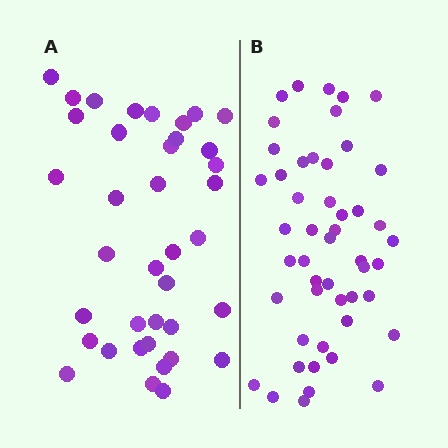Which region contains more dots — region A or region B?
Region B (the right region) has more dots.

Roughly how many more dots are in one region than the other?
Region B has roughly 12 or so more dots than region A.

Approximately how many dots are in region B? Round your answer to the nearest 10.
About 50 dots. (The exact count is 49, which rounds to 50.)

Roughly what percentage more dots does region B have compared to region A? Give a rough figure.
About 30% more.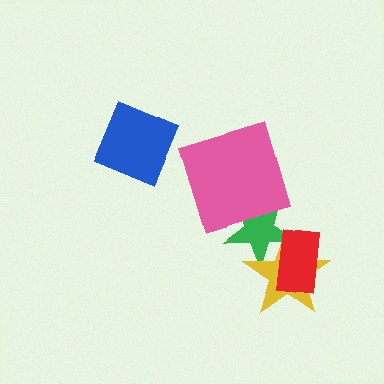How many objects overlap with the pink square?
1 object overlaps with the pink square.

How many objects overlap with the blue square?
0 objects overlap with the blue square.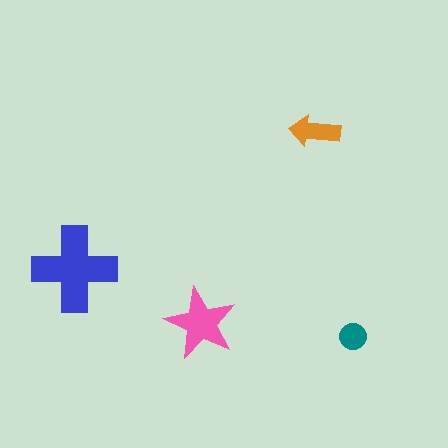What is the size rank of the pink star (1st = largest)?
2nd.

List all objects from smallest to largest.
The teal circle, the orange arrow, the pink star, the blue cross.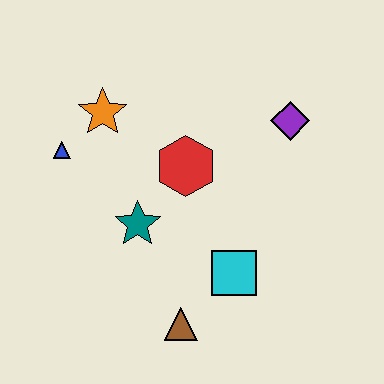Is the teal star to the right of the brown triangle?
No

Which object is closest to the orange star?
The blue triangle is closest to the orange star.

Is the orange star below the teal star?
No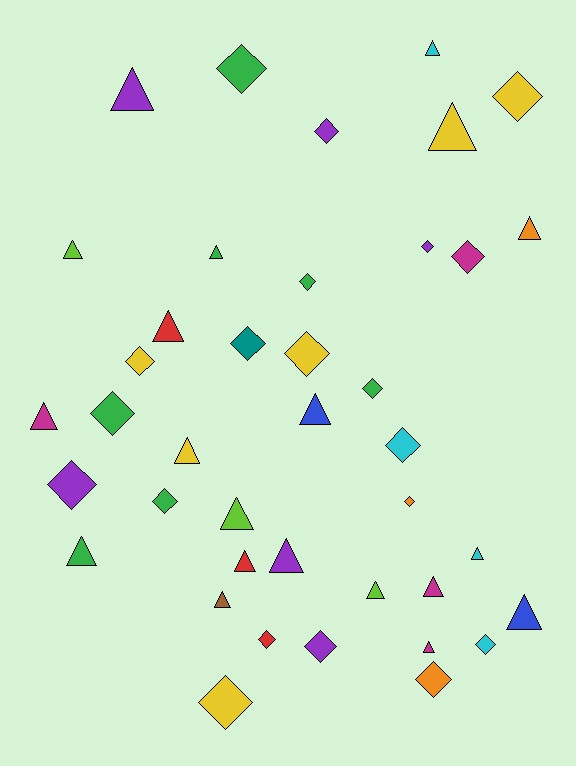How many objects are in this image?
There are 40 objects.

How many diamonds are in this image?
There are 20 diamonds.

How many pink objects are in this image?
There are no pink objects.